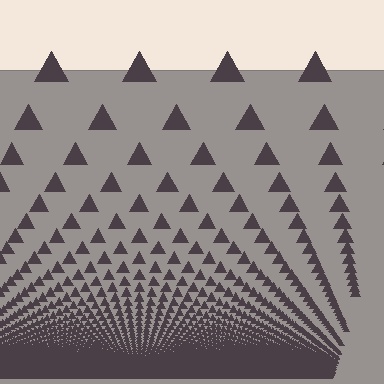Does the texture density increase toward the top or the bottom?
Density increases toward the bottom.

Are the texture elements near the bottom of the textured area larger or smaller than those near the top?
Smaller. The gradient is inverted — elements near the bottom are smaller and denser.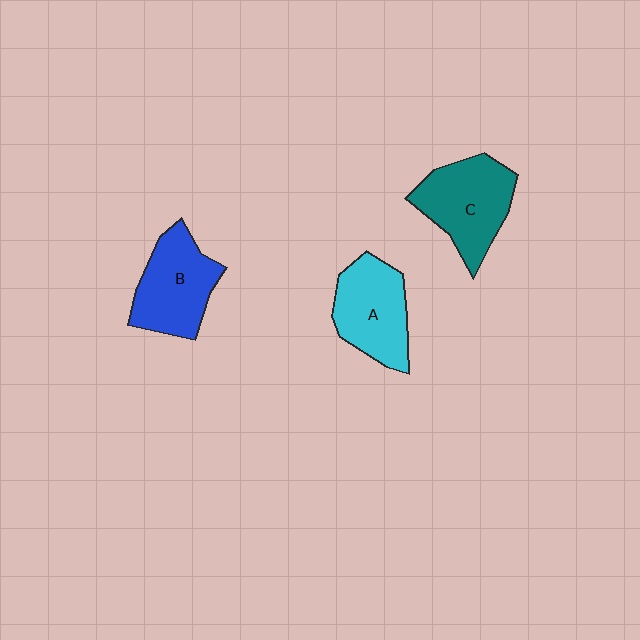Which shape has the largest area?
Shape C (teal).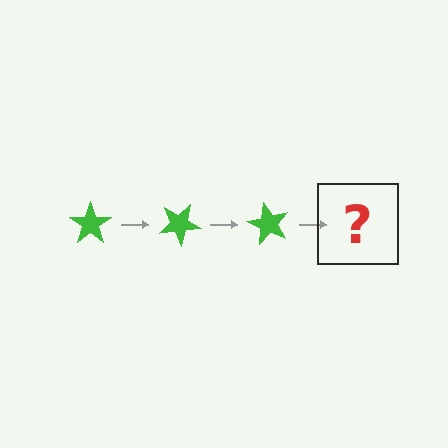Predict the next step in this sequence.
The next step is a green star rotated 90 degrees.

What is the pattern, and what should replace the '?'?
The pattern is that the star rotates 30 degrees each step. The '?' should be a green star rotated 90 degrees.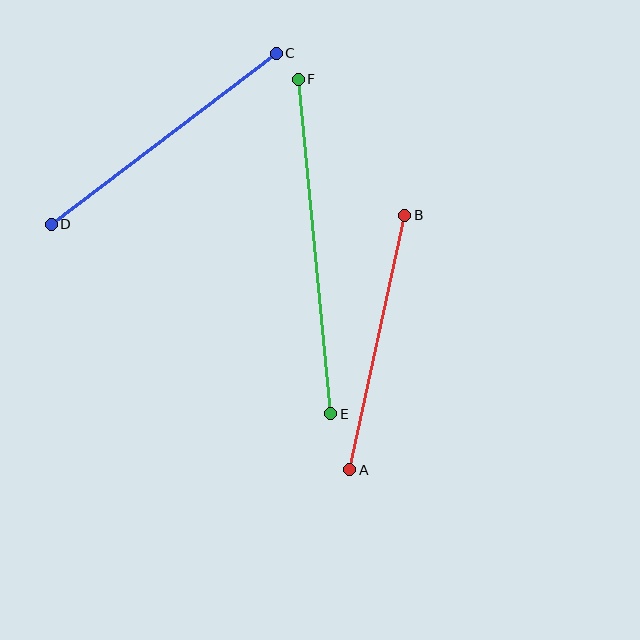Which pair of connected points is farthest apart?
Points E and F are farthest apart.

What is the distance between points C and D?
The distance is approximately 283 pixels.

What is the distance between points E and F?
The distance is approximately 336 pixels.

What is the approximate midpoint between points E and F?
The midpoint is at approximately (315, 247) pixels.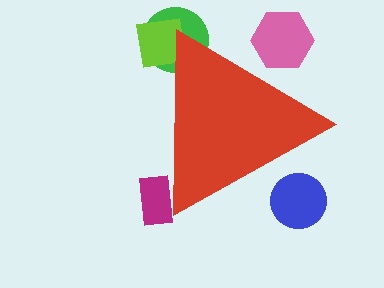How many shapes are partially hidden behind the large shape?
5 shapes are partially hidden.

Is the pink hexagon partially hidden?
Yes, the pink hexagon is partially hidden behind the red triangle.